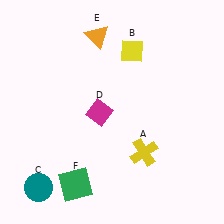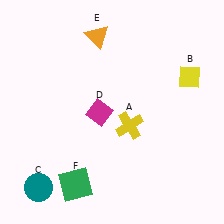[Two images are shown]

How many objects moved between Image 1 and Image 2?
2 objects moved between the two images.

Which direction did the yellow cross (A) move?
The yellow cross (A) moved up.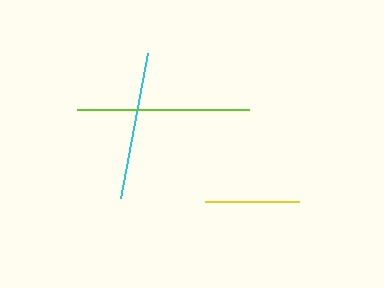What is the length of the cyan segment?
The cyan segment is approximately 147 pixels long.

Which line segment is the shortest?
The yellow line is the shortest at approximately 94 pixels.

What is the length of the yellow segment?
The yellow segment is approximately 94 pixels long.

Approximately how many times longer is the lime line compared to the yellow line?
The lime line is approximately 1.8 times the length of the yellow line.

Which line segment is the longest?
The lime line is the longest at approximately 172 pixels.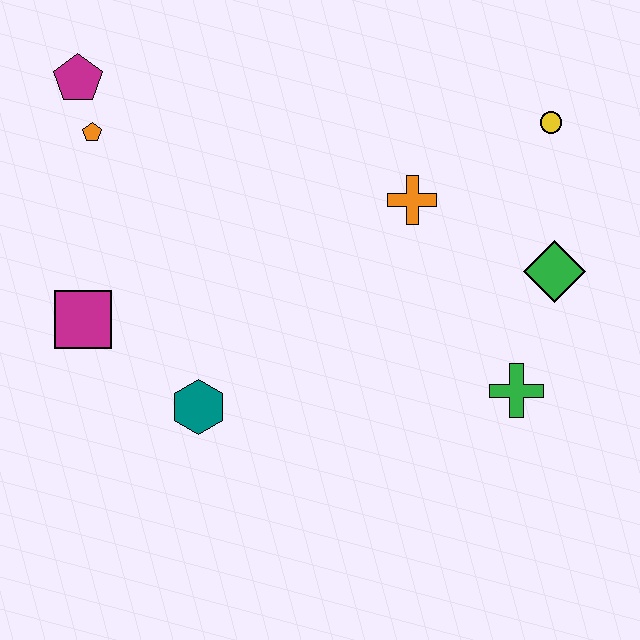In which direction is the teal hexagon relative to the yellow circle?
The teal hexagon is to the left of the yellow circle.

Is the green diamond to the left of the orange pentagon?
No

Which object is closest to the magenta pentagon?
The orange pentagon is closest to the magenta pentagon.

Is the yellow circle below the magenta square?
No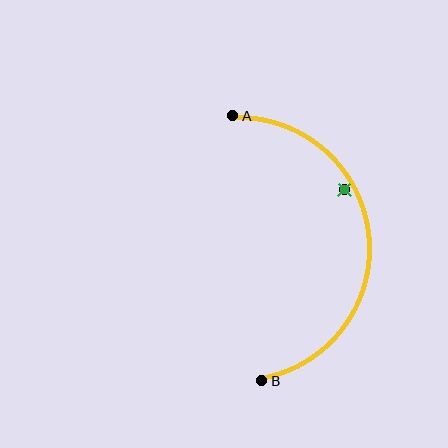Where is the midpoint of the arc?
The arc midpoint is the point on the curve farthest from the straight line joining A and B. It sits to the right of that line.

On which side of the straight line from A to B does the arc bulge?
The arc bulges to the right of the straight line connecting A and B.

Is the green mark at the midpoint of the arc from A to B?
No — the green mark does not lie on the arc at all. It sits slightly inside the curve.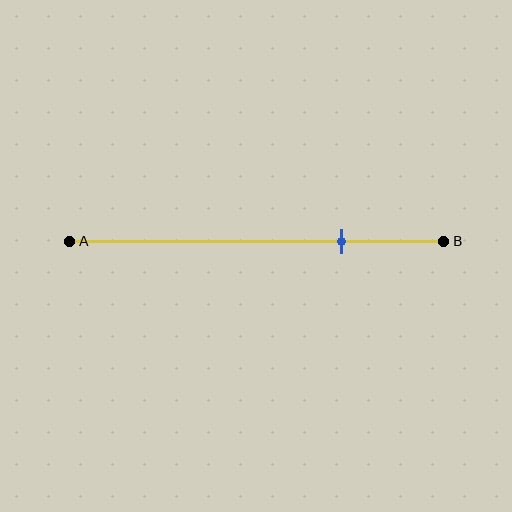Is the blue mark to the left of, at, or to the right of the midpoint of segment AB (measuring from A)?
The blue mark is to the right of the midpoint of segment AB.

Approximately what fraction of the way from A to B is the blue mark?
The blue mark is approximately 75% of the way from A to B.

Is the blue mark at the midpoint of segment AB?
No, the mark is at about 75% from A, not at the 50% midpoint.